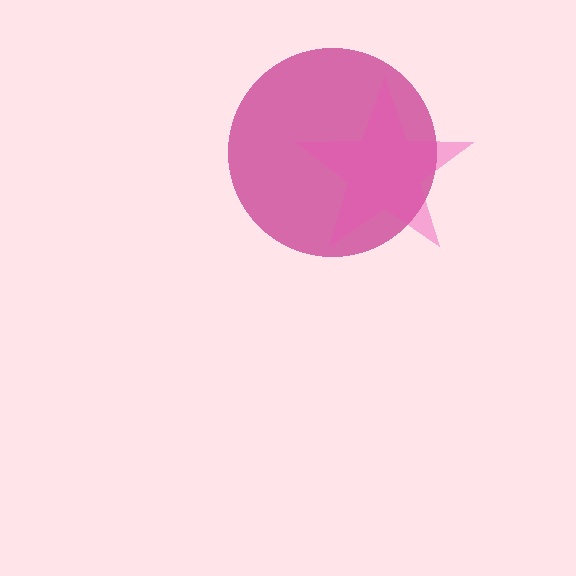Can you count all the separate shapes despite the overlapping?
Yes, there are 2 separate shapes.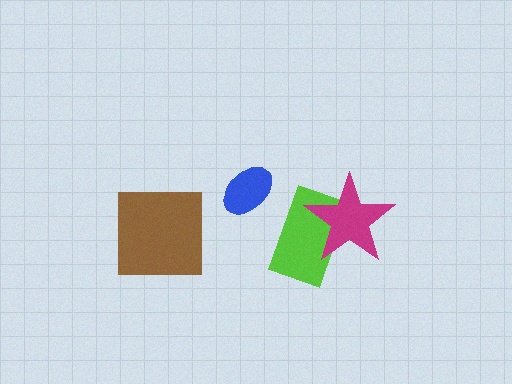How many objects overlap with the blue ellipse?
0 objects overlap with the blue ellipse.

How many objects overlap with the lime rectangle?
1 object overlaps with the lime rectangle.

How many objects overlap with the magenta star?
1 object overlaps with the magenta star.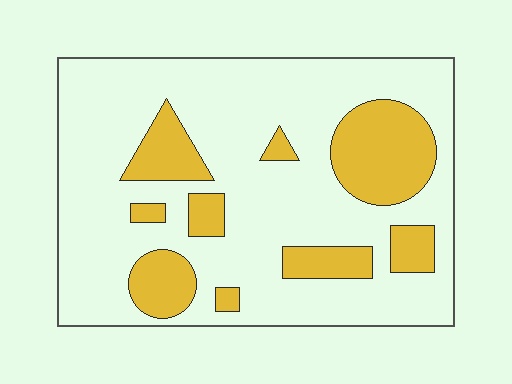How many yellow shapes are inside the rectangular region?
9.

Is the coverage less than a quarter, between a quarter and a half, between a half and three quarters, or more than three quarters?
Less than a quarter.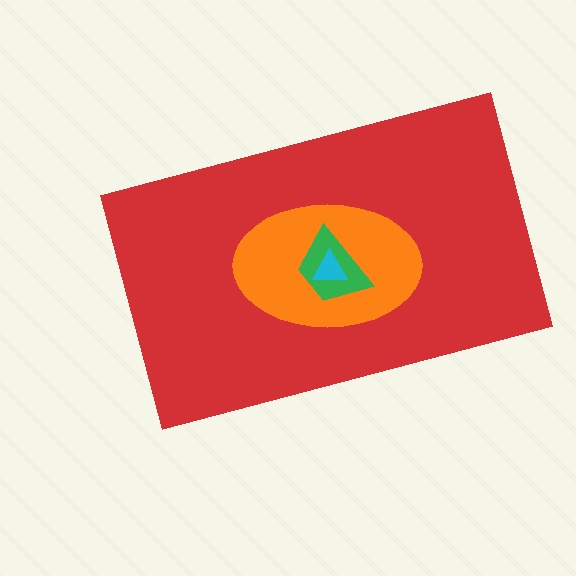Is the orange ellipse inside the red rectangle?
Yes.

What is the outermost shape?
The red rectangle.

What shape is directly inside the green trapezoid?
The cyan triangle.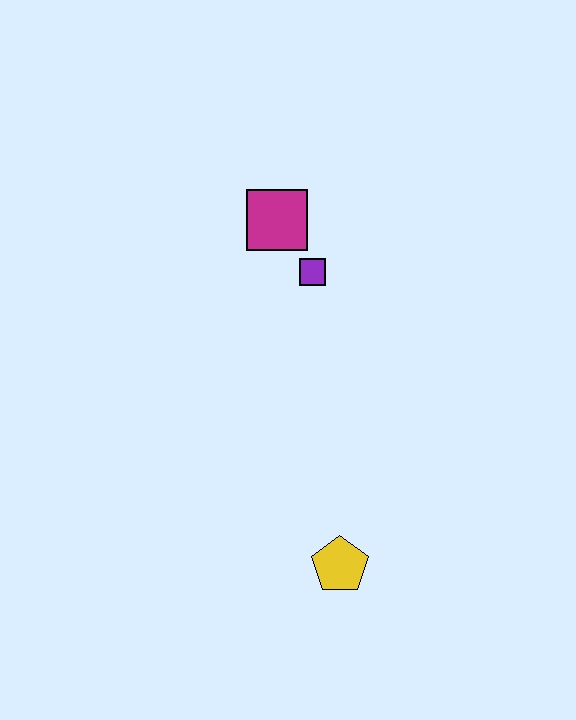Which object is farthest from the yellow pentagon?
The magenta square is farthest from the yellow pentagon.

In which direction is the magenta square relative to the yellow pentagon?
The magenta square is above the yellow pentagon.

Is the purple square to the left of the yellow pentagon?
Yes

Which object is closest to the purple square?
The magenta square is closest to the purple square.